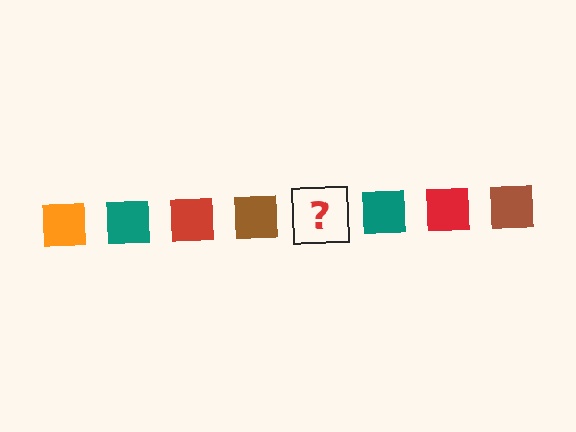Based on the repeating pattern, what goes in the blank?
The blank should be an orange square.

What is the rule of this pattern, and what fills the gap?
The rule is that the pattern cycles through orange, teal, red, brown squares. The gap should be filled with an orange square.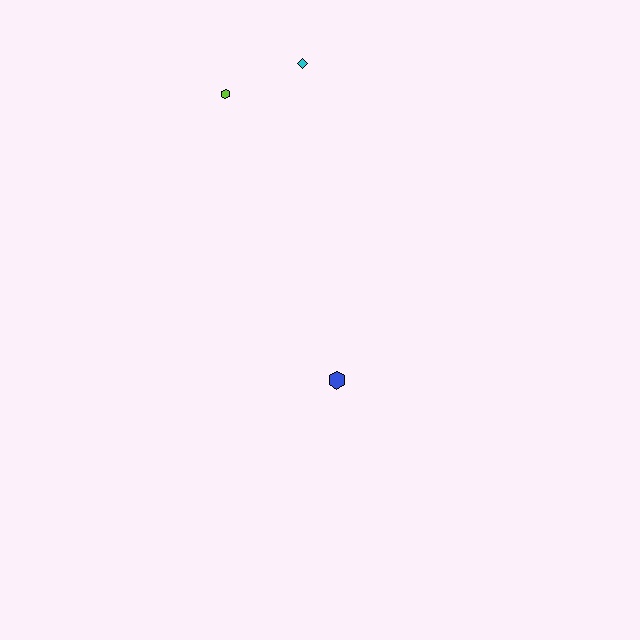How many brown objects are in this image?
There are no brown objects.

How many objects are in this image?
There are 3 objects.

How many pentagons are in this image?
There are no pentagons.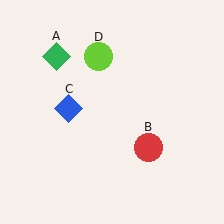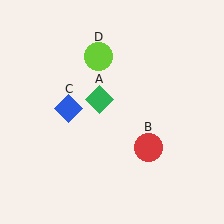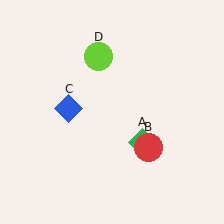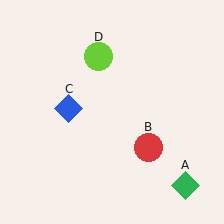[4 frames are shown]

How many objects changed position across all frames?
1 object changed position: green diamond (object A).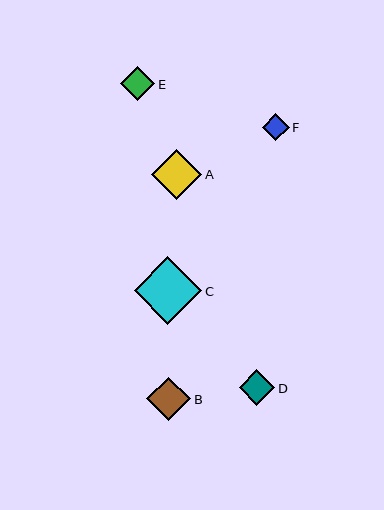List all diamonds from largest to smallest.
From largest to smallest: C, A, B, D, E, F.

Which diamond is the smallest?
Diamond F is the smallest with a size of approximately 27 pixels.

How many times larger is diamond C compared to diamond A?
Diamond C is approximately 1.4 times the size of diamond A.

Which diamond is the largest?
Diamond C is the largest with a size of approximately 68 pixels.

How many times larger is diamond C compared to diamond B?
Diamond C is approximately 1.5 times the size of diamond B.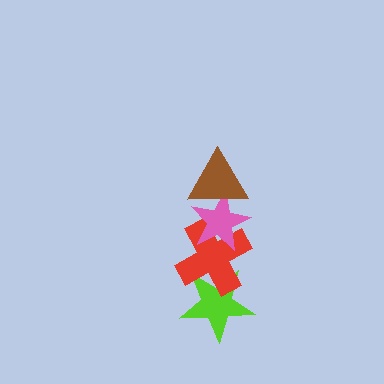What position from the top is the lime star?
The lime star is 4th from the top.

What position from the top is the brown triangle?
The brown triangle is 1st from the top.